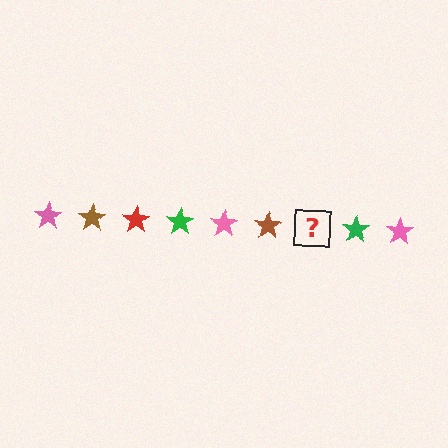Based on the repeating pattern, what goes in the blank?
The blank should be a red star.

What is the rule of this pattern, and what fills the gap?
The rule is that the pattern cycles through pink, brown, red, green stars. The gap should be filled with a red star.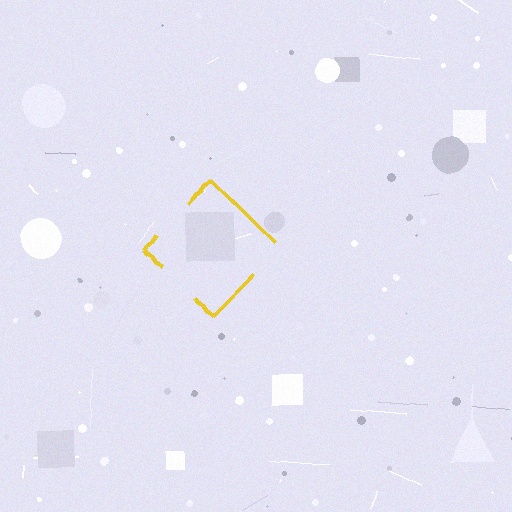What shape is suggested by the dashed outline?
The dashed outline suggests a diamond.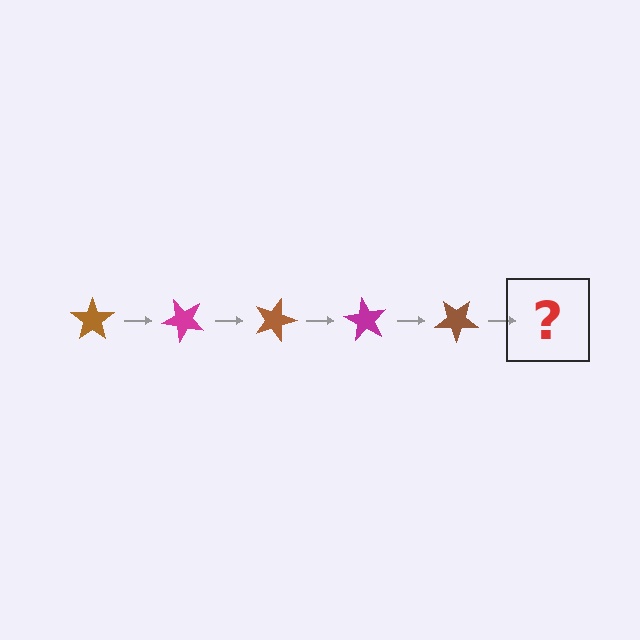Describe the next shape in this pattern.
It should be a magenta star, rotated 225 degrees from the start.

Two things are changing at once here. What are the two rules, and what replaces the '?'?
The two rules are that it rotates 45 degrees each step and the color cycles through brown and magenta. The '?' should be a magenta star, rotated 225 degrees from the start.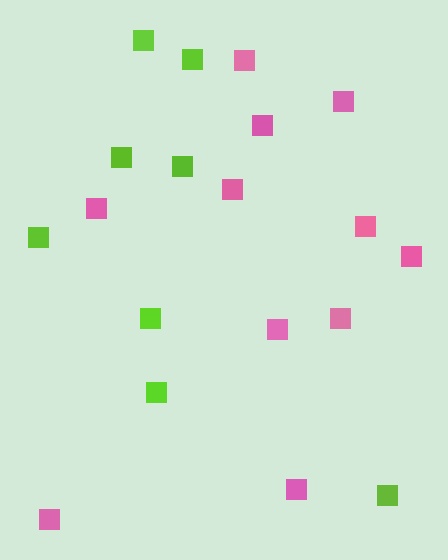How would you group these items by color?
There are 2 groups: one group of pink squares (11) and one group of lime squares (8).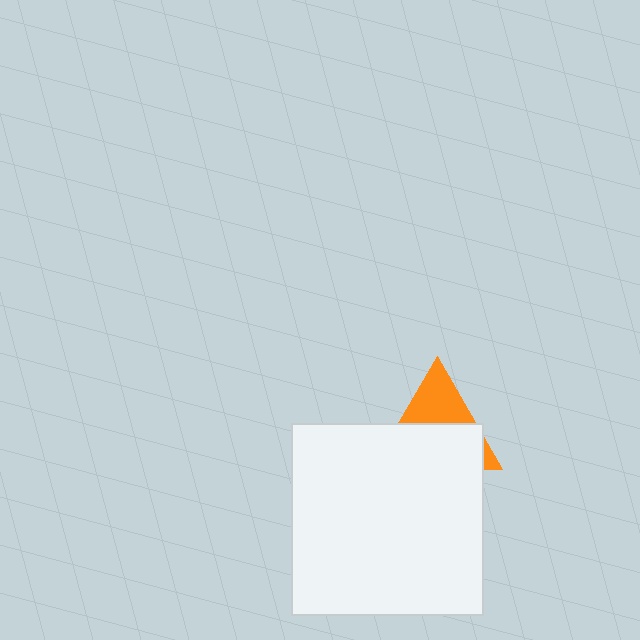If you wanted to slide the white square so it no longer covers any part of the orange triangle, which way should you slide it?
Slide it down — that is the most direct way to separate the two shapes.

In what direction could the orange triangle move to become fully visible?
The orange triangle could move up. That would shift it out from behind the white square entirely.